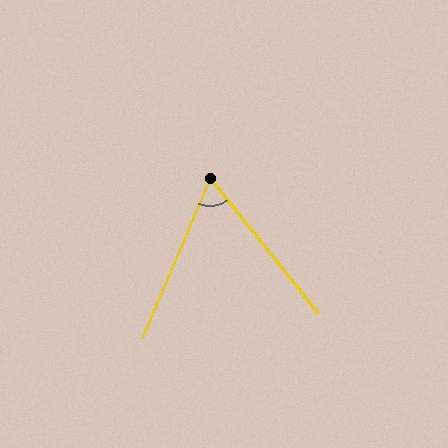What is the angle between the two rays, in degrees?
Approximately 62 degrees.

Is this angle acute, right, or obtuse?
It is acute.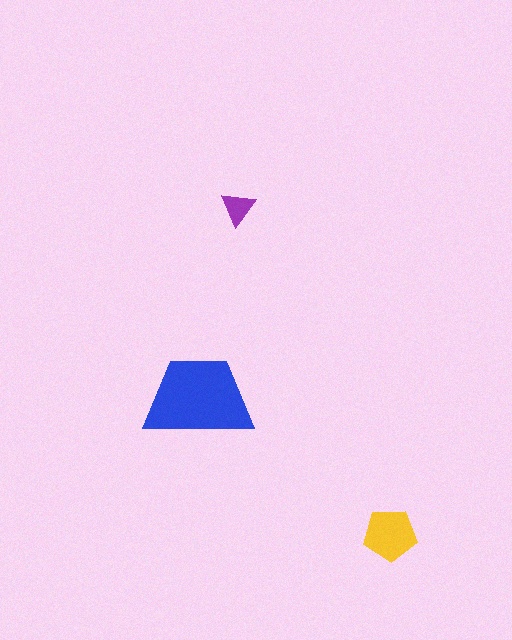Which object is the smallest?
The purple triangle.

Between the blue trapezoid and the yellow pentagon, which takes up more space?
The blue trapezoid.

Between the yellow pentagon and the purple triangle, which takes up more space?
The yellow pentagon.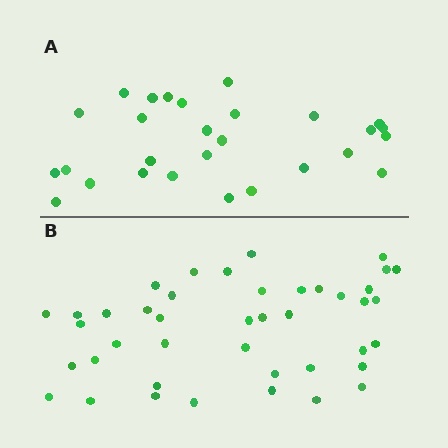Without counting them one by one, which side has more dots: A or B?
Region B (the bottom region) has more dots.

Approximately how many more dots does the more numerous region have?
Region B has approximately 15 more dots than region A.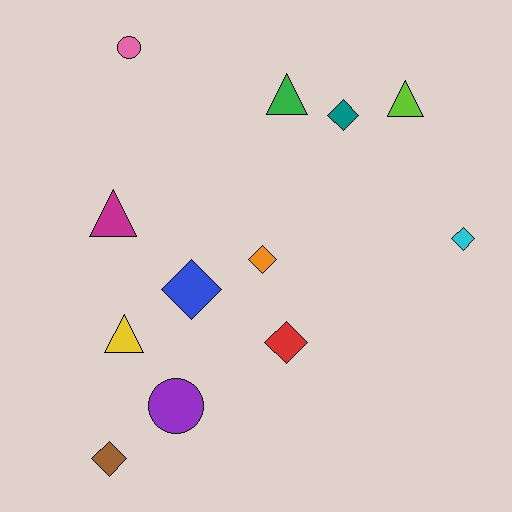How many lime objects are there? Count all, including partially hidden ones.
There is 1 lime object.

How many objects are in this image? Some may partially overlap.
There are 12 objects.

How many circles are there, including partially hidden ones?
There are 2 circles.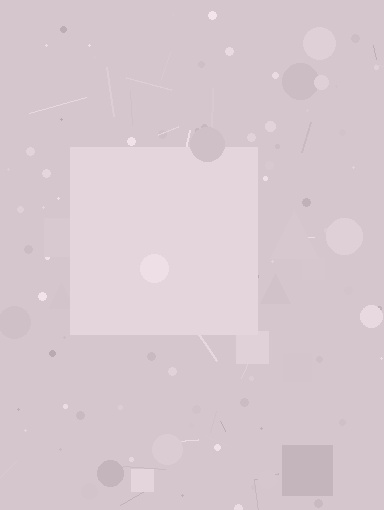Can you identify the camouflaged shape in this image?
The camouflaged shape is a square.